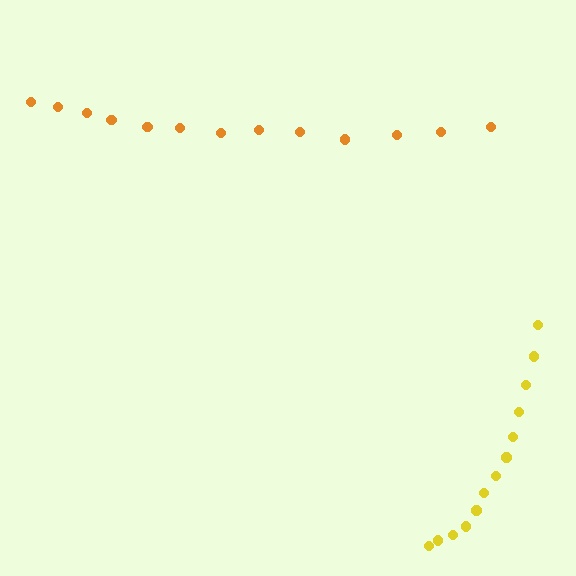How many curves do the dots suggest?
There are 2 distinct paths.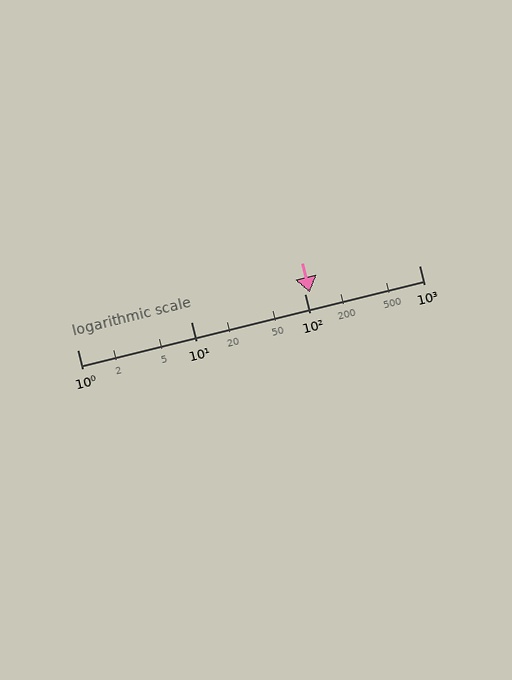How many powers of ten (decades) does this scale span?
The scale spans 3 decades, from 1 to 1000.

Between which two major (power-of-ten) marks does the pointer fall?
The pointer is between 100 and 1000.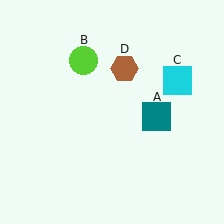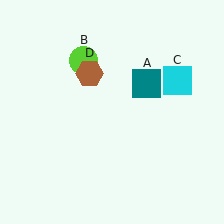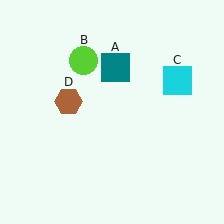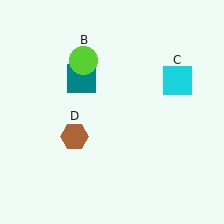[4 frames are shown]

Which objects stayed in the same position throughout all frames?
Lime circle (object B) and cyan square (object C) remained stationary.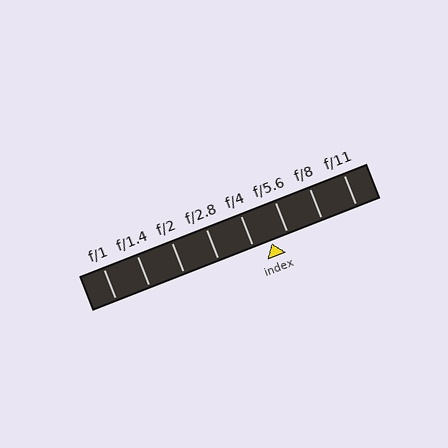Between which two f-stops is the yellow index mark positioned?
The index mark is between f/4 and f/5.6.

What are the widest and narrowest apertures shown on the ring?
The widest aperture shown is f/1 and the narrowest is f/11.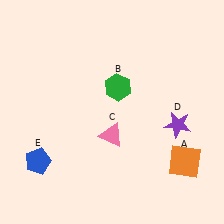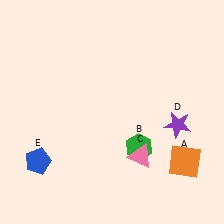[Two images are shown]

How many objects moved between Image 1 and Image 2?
2 objects moved between the two images.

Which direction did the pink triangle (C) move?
The pink triangle (C) moved right.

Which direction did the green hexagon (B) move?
The green hexagon (B) moved down.